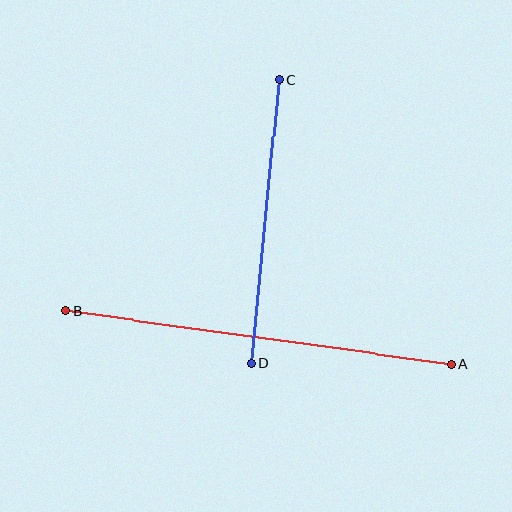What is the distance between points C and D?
The distance is approximately 285 pixels.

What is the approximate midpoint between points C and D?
The midpoint is at approximately (265, 222) pixels.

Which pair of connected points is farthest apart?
Points A and B are farthest apart.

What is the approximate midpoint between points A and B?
The midpoint is at approximately (258, 338) pixels.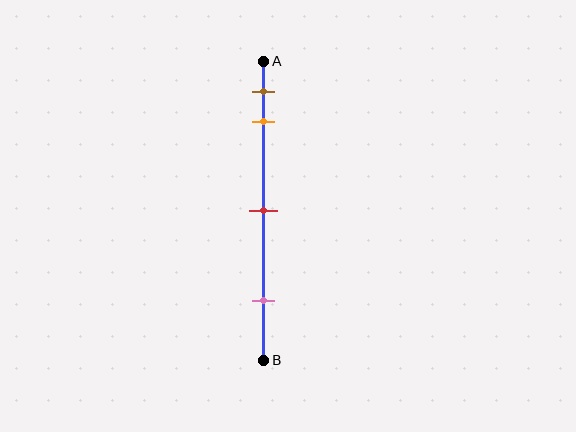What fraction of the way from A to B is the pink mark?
The pink mark is approximately 80% (0.8) of the way from A to B.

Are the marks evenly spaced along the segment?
No, the marks are not evenly spaced.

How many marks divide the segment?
There are 4 marks dividing the segment.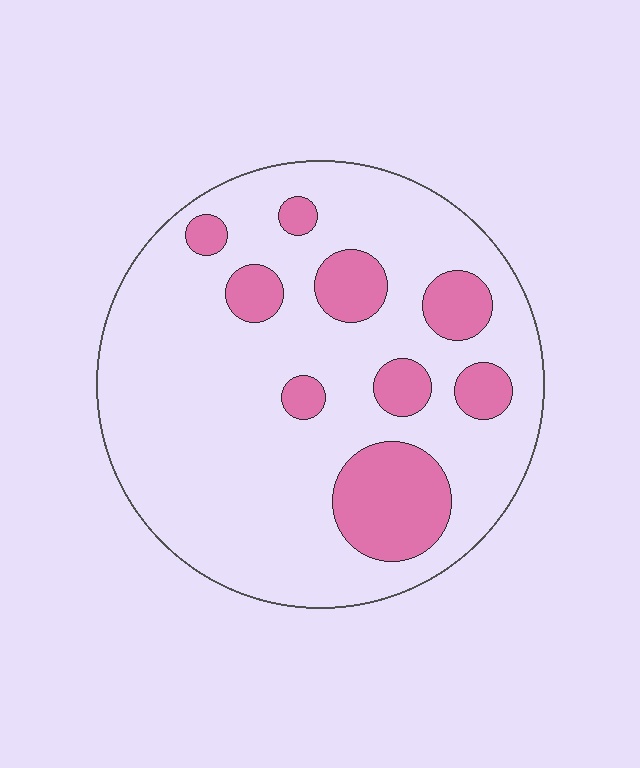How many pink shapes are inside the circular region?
9.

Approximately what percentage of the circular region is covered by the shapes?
Approximately 20%.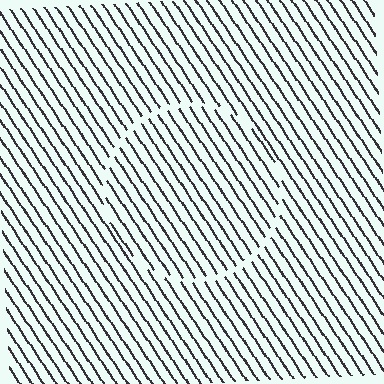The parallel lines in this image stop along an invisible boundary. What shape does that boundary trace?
An illusory circle. The interior of the shape contains the same grating, shifted by half a period — the contour is defined by the phase discontinuity where line-ends from the inner and outer gratings abut.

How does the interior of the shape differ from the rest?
The interior of the shape contains the same grating, shifted by half a period — the contour is defined by the phase discontinuity where line-ends from the inner and outer gratings abut.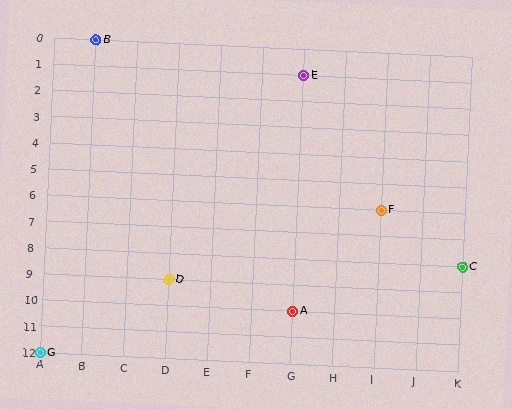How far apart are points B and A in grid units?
Points B and A are 5 columns and 10 rows apart (about 11.2 grid units diagonally).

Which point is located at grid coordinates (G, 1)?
Point E is at (G, 1).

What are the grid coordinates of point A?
Point A is at grid coordinates (G, 10).